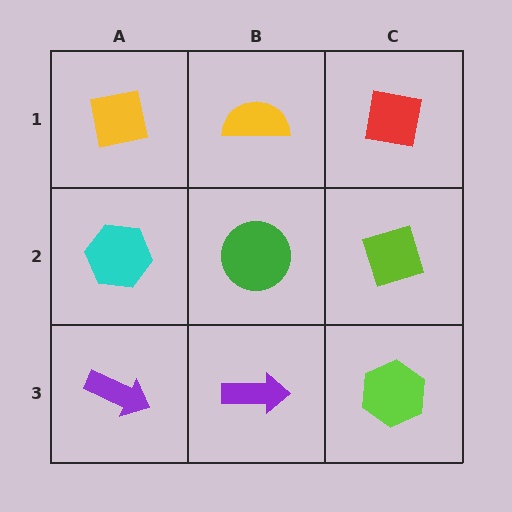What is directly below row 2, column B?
A purple arrow.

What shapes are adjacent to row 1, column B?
A green circle (row 2, column B), a yellow square (row 1, column A), a red square (row 1, column C).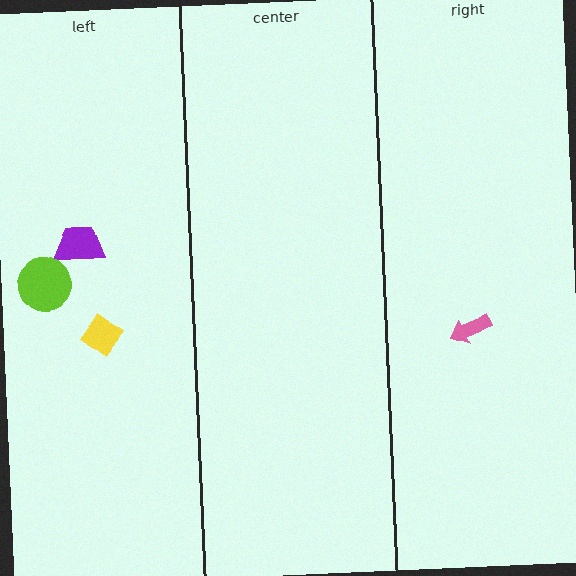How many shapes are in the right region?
1.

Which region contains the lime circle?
The left region.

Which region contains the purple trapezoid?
The left region.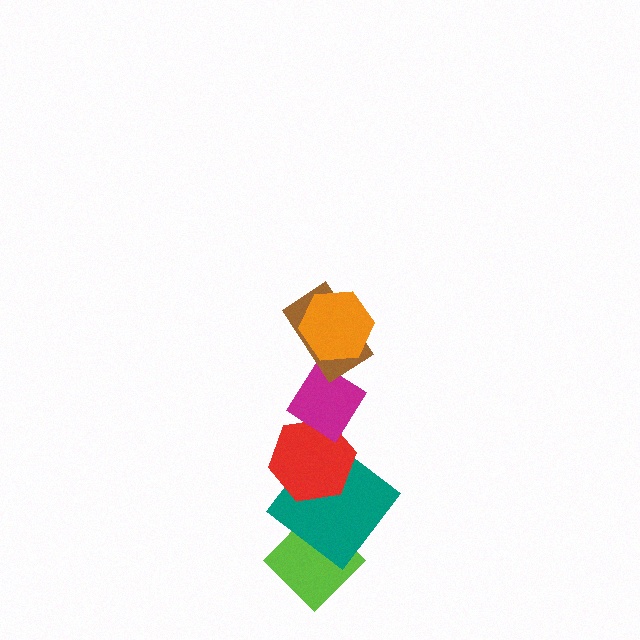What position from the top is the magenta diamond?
The magenta diamond is 3rd from the top.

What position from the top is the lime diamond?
The lime diamond is 6th from the top.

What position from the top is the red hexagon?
The red hexagon is 4th from the top.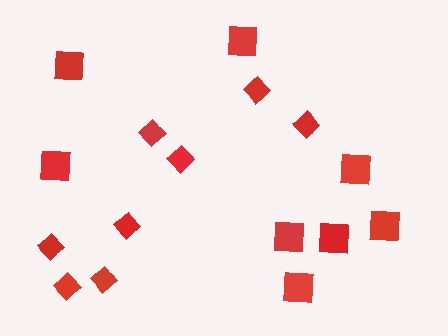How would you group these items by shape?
There are 2 groups: one group of squares (8) and one group of diamonds (8).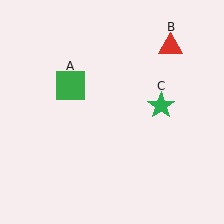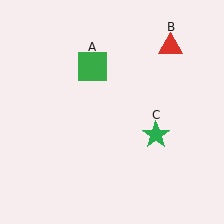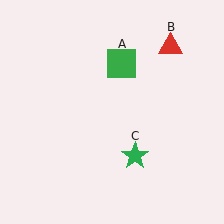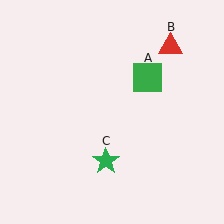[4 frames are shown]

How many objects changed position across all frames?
2 objects changed position: green square (object A), green star (object C).